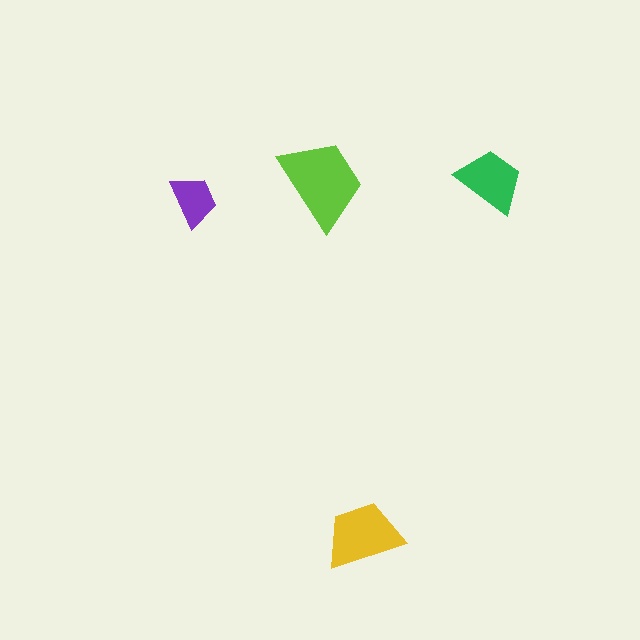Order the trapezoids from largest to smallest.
the lime one, the yellow one, the green one, the purple one.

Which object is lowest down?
The yellow trapezoid is bottommost.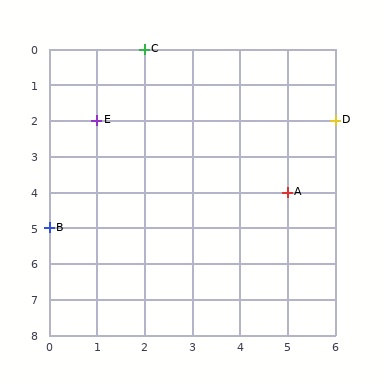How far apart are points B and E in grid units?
Points B and E are 1 column and 3 rows apart (about 3.2 grid units diagonally).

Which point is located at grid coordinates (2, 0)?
Point C is at (2, 0).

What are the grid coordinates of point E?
Point E is at grid coordinates (1, 2).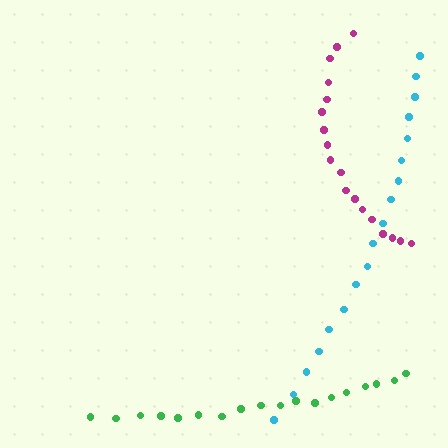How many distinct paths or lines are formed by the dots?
There are 3 distinct paths.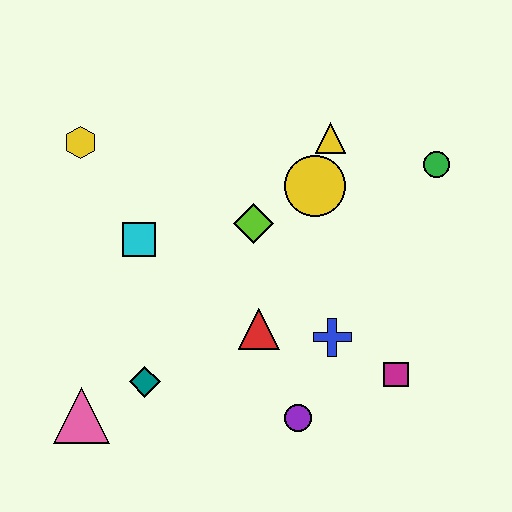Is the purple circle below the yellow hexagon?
Yes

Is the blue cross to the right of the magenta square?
No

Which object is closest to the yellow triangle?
The yellow circle is closest to the yellow triangle.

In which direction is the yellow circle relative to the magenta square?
The yellow circle is above the magenta square.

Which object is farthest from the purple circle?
The yellow hexagon is farthest from the purple circle.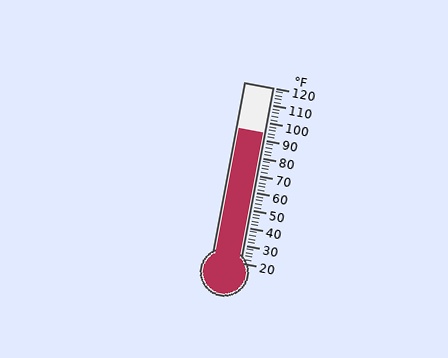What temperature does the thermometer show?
The thermometer shows approximately 94°F.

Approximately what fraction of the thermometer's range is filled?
The thermometer is filled to approximately 75% of its range.